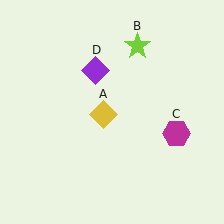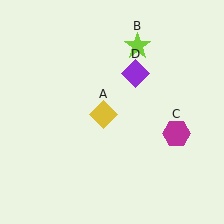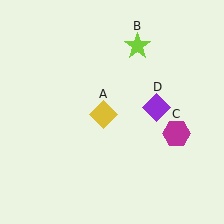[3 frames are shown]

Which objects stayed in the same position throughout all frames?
Yellow diamond (object A) and lime star (object B) and magenta hexagon (object C) remained stationary.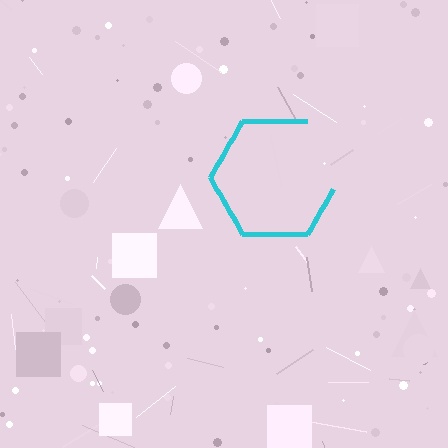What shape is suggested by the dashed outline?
The dashed outline suggests a hexagon.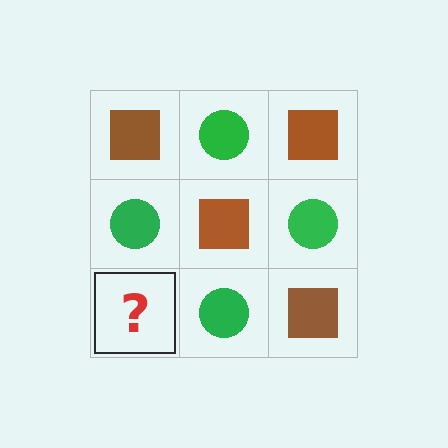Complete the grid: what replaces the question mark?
The question mark should be replaced with a brown square.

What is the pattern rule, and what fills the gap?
The rule is that it alternates brown square and green circle in a checkerboard pattern. The gap should be filled with a brown square.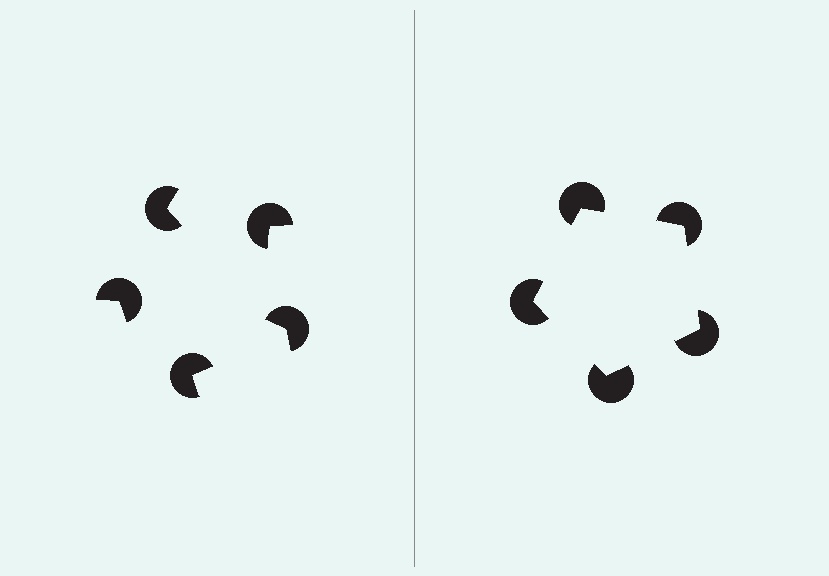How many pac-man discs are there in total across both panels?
10 — 5 on each side.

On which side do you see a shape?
An illusory pentagon appears on the right side. On the left side the wedge cuts are rotated, so no coherent shape forms.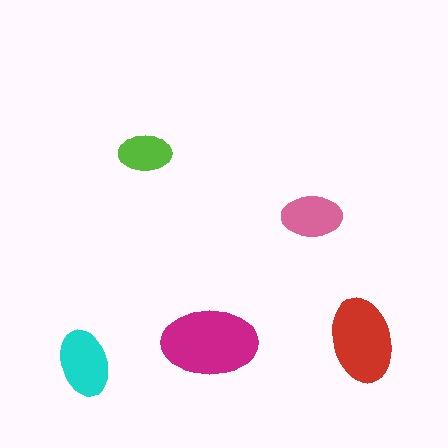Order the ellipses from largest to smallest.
the magenta one, the red one, the cyan one, the pink one, the lime one.